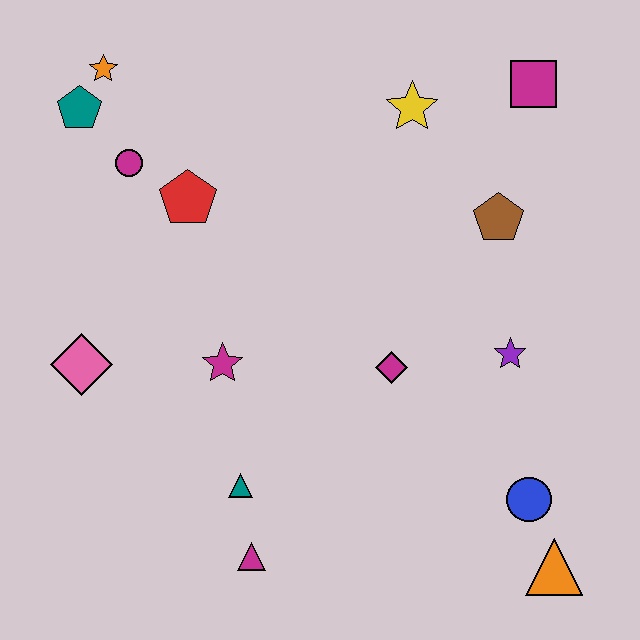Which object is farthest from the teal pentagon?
The orange triangle is farthest from the teal pentagon.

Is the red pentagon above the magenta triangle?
Yes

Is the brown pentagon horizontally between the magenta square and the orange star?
Yes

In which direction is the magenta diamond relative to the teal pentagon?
The magenta diamond is to the right of the teal pentagon.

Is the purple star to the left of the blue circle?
Yes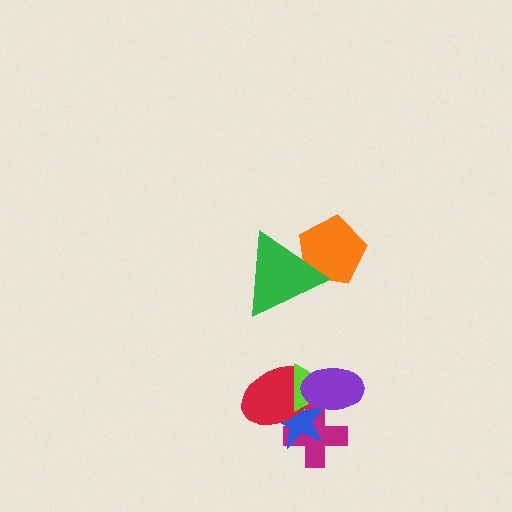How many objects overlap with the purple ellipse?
4 objects overlap with the purple ellipse.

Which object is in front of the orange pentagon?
The green triangle is in front of the orange pentagon.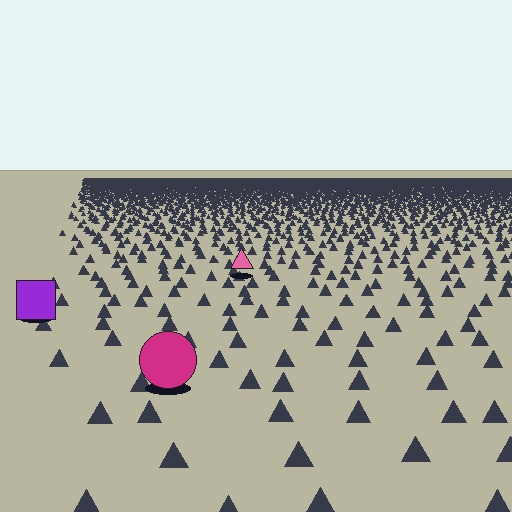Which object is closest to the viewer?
The magenta circle is closest. The texture marks near it are larger and more spread out.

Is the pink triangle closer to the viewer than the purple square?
No. The purple square is closer — you can tell from the texture gradient: the ground texture is coarser near it.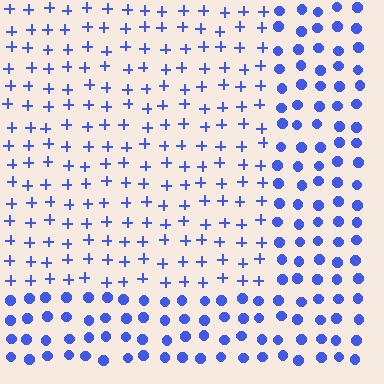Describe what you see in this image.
The image is filled with small blue elements arranged in a uniform grid. A rectangle-shaped region contains plus signs, while the surrounding area contains circles. The boundary is defined purely by the change in element shape.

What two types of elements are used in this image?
The image uses plus signs inside the rectangle region and circles outside it.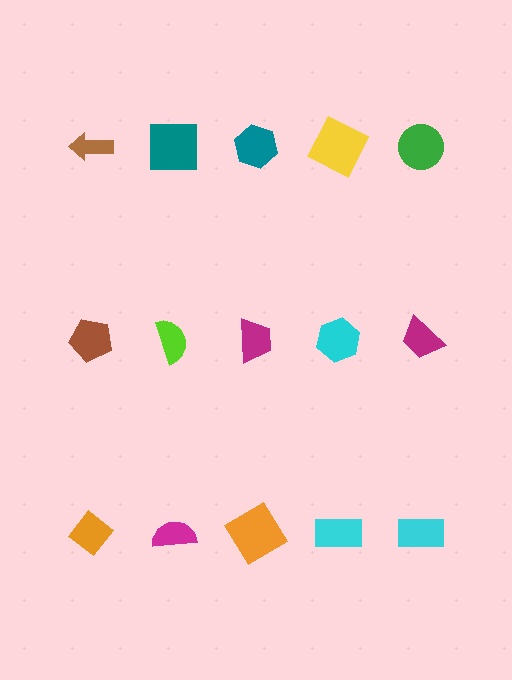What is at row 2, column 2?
A lime semicircle.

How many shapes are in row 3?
5 shapes.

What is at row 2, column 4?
A cyan hexagon.